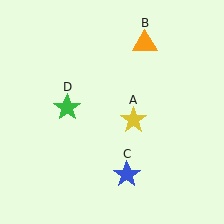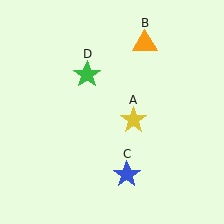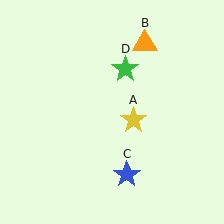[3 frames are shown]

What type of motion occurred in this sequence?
The green star (object D) rotated clockwise around the center of the scene.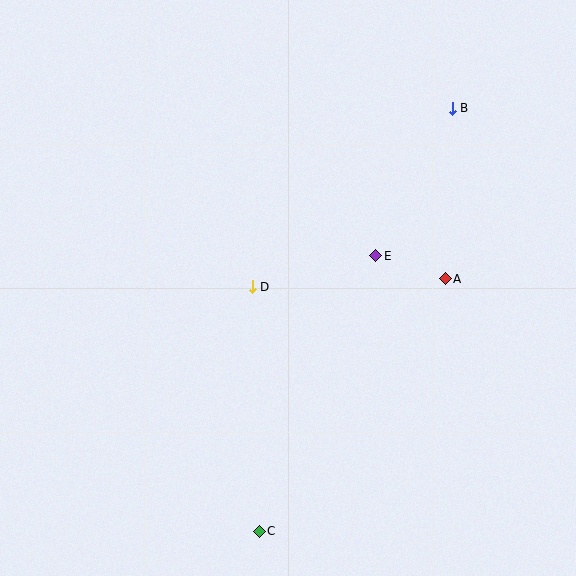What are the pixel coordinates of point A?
Point A is at (445, 279).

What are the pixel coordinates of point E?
Point E is at (376, 256).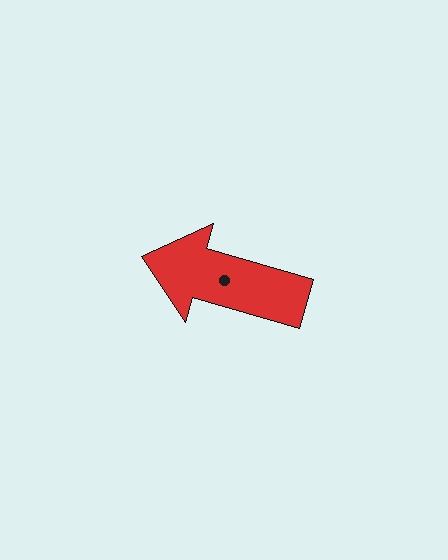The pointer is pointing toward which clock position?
Roughly 10 o'clock.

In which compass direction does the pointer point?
West.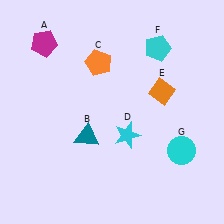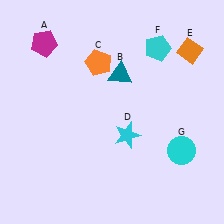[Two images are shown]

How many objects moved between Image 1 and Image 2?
2 objects moved between the two images.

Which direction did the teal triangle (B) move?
The teal triangle (B) moved up.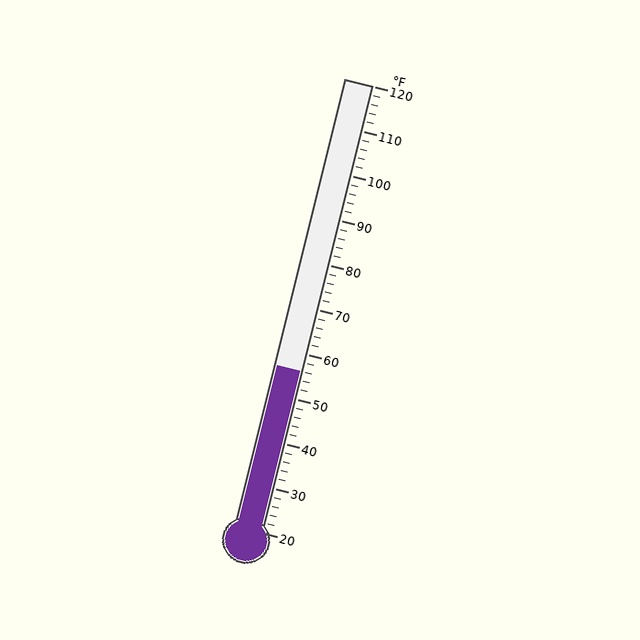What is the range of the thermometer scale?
The thermometer scale ranges from 20°F to 120°F.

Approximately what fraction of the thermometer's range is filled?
The thermometer is filled to approximately 35% of its range.